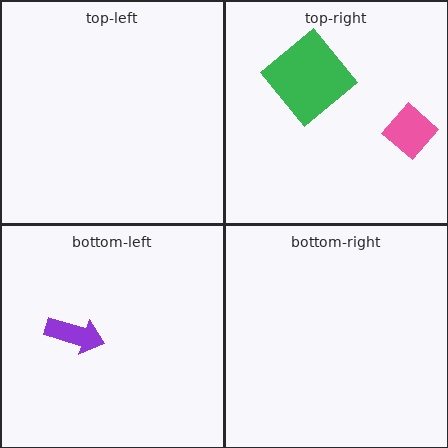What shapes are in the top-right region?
The pink diamond, the green diamond.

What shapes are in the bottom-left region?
The purple arrow.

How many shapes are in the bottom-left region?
1.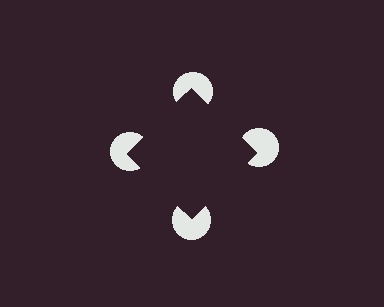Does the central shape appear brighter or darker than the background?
It typically appears slightly darker than the background, even though no actual brightness change is drawn.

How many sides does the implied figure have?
4 sides.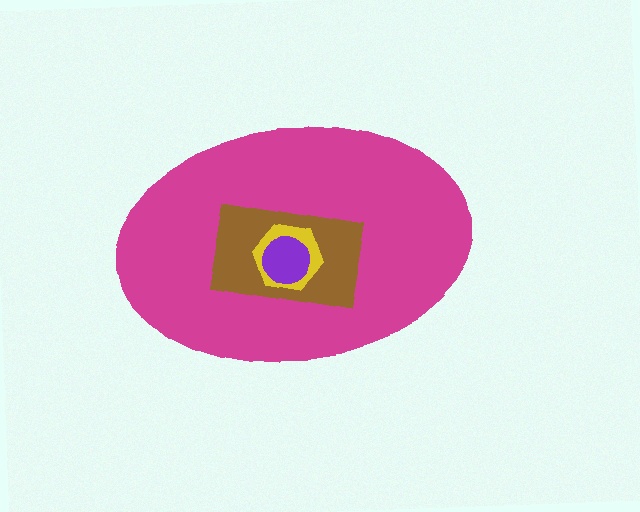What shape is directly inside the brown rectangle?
The yellow hexagon.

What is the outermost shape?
The magenta ellipse.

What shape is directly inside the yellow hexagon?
The purple circle.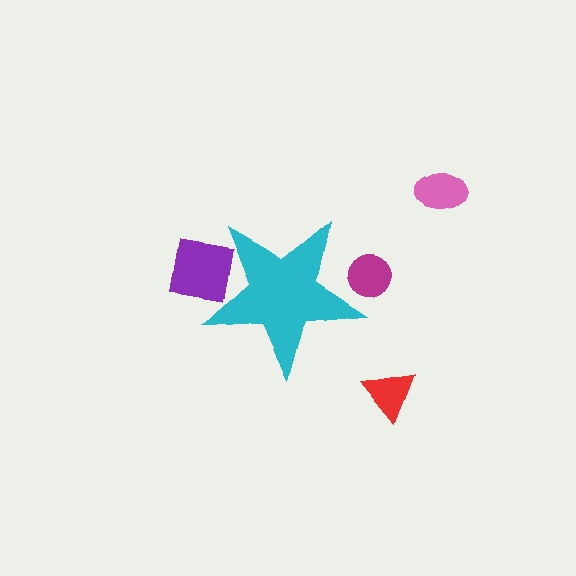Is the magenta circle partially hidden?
Yes, the magenta circle is partially hidden behind the cyan star.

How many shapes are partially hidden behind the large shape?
2 shapes are partially hidden.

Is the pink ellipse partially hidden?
No, the pink ellipse is fully visible.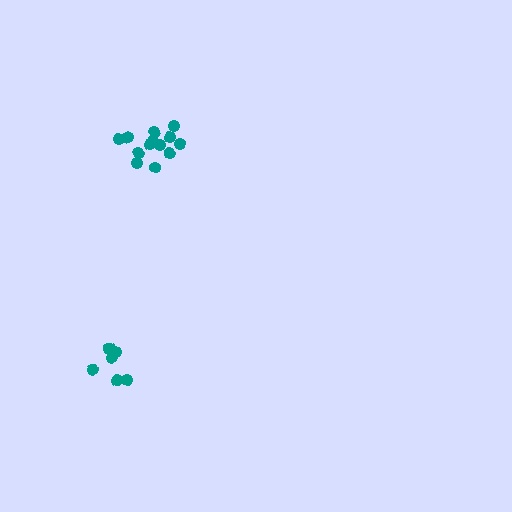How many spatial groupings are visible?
There are 2 spatial groupings.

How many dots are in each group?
Group 1: 7 dots, Group 2: 13 dots (20 total).